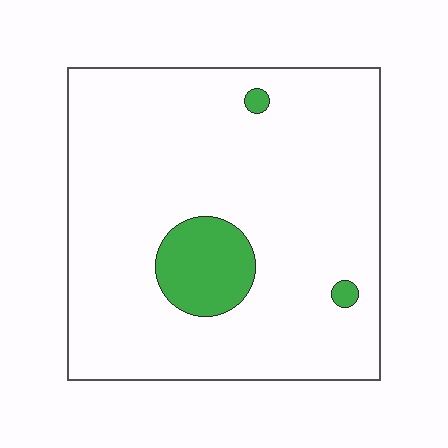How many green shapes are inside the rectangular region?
3.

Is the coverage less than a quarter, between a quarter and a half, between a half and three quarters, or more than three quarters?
Less than a quarter.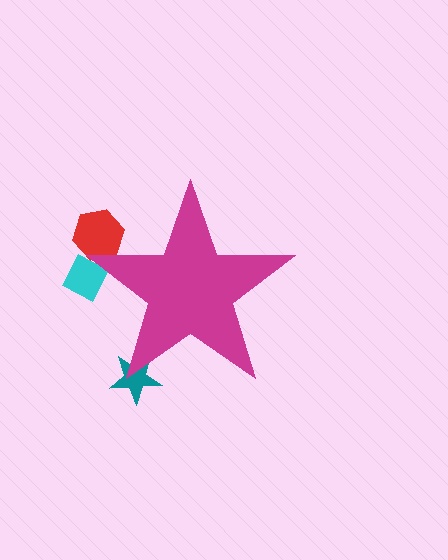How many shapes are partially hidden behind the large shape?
3 shapes are partially hidden.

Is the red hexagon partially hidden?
Yes, the red hexagon is partially hidden behind the magenta star.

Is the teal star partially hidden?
Yes, the teal star is partially hidden behind the magenta star.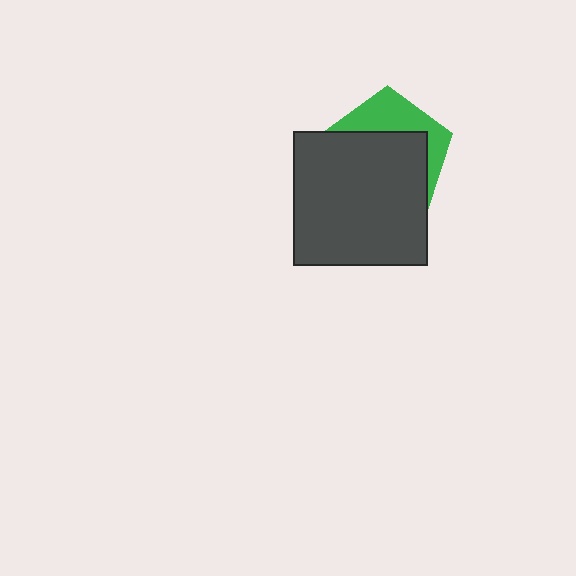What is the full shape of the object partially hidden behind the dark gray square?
The partially hidden object is a green pentagon.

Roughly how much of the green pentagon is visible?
A small part of it is visible (roughly 35%).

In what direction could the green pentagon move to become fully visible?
The green pentagon could move up. That would shift it out from behind the dark gray square entirely.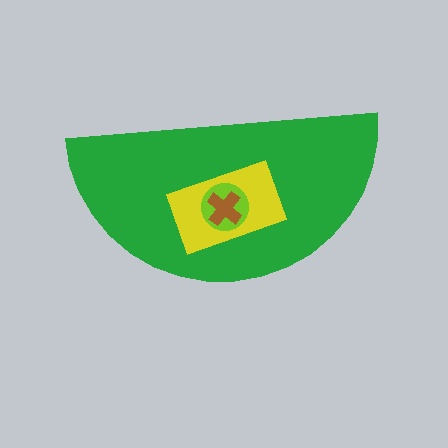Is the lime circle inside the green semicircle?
Yes.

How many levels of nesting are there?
4.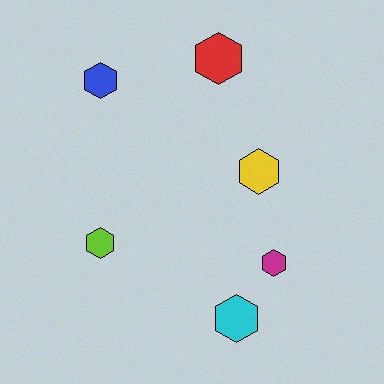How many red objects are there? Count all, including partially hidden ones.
There is 1 red object.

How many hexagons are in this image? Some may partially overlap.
There are 6 hexagons.